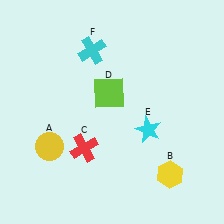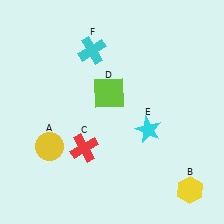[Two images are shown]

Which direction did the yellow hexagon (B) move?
The yellow hexagon (B) moved right.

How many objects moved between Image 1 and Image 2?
1 object moved between the two images.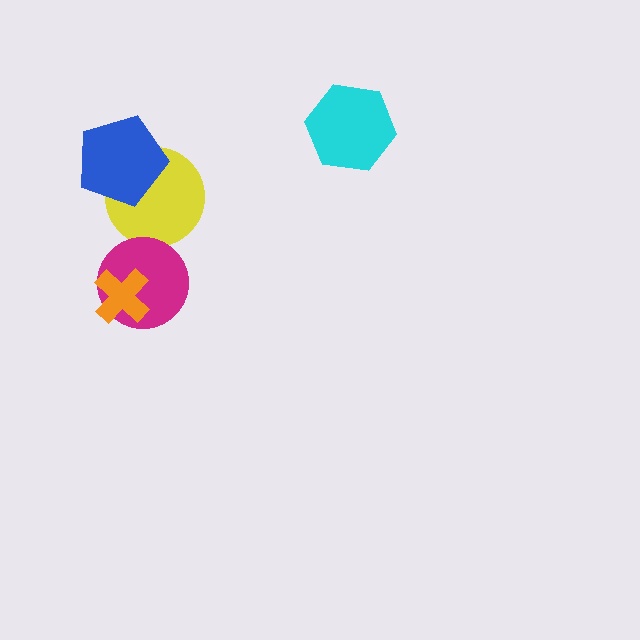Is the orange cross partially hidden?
No, no other shape covers it.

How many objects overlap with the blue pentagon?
1 object overlaps with the blue pentagon.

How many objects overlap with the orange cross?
1 object overlaps with the orange cross.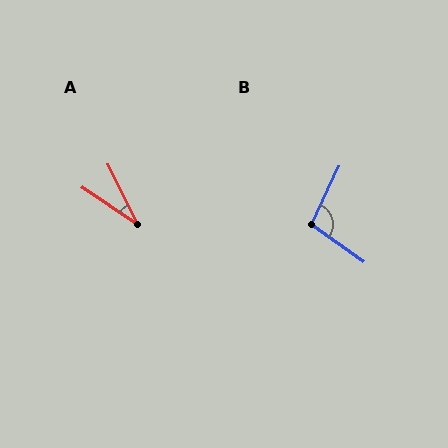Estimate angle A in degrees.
Approximately 30 degrees.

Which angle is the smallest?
A, at approximately 30 degrees.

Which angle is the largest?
B, at approximately 101 degrees.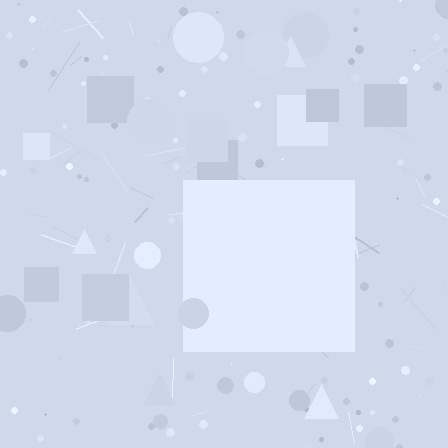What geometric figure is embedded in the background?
A square is embedded in the background.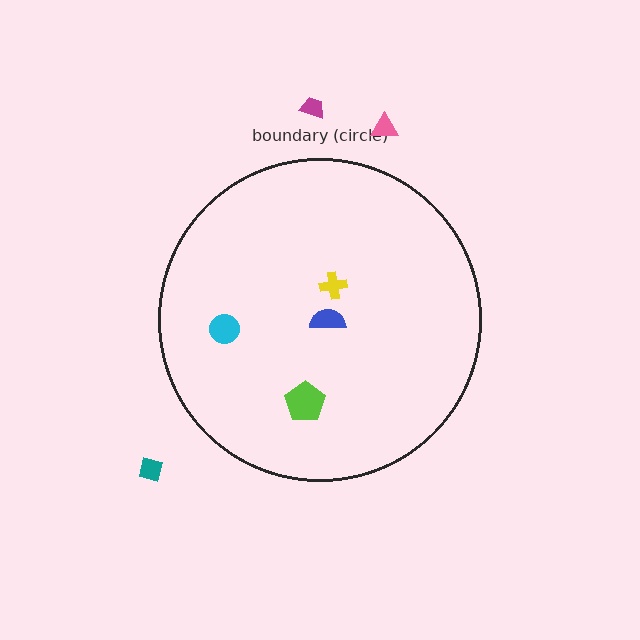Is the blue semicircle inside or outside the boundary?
Inside.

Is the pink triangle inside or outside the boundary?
Outside.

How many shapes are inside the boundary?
4 inside, 3 outside.